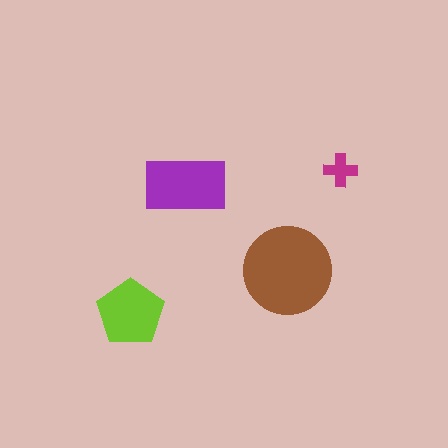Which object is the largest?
The brown circle.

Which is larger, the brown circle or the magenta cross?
The brown circle.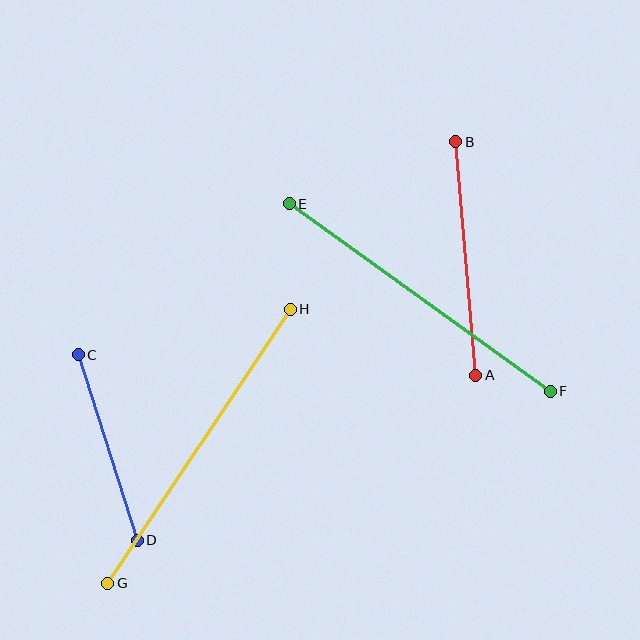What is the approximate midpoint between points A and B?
The midpoint is at approximately (466, 259) pixels.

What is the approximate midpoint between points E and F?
The midpoint is at approximately (420, 298) pixels.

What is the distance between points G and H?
The distance is approximately 329 pixels.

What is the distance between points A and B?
The distance is approximately 234 pixels.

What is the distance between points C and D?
The distance is approximately 195 pixels.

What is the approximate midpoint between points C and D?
The midpoint is at approximately (108, 448) pixels.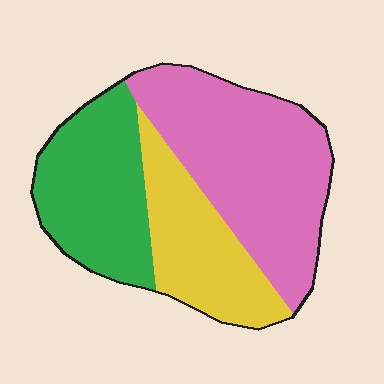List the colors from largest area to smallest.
From largest to smallest: pink, green, yellow.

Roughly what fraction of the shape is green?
Green covers around 30% of the shape.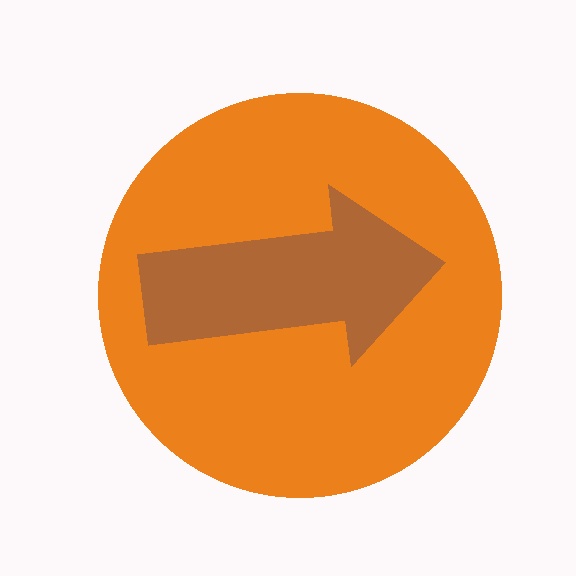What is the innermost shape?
The brown arrow.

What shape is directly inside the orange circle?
The brown arrow.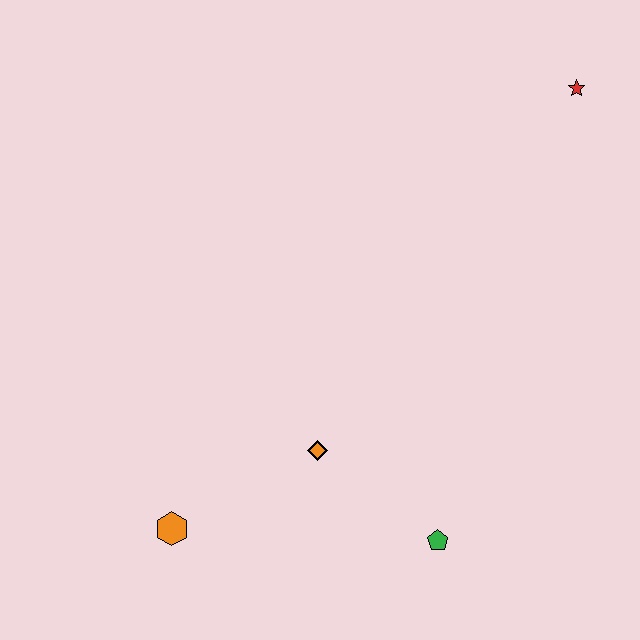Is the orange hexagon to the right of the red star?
No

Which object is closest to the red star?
The orange diamond is closest to the red star.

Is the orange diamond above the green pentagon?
Yes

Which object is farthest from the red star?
The orange hexagon is farthest from the red star.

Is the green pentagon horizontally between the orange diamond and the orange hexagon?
No